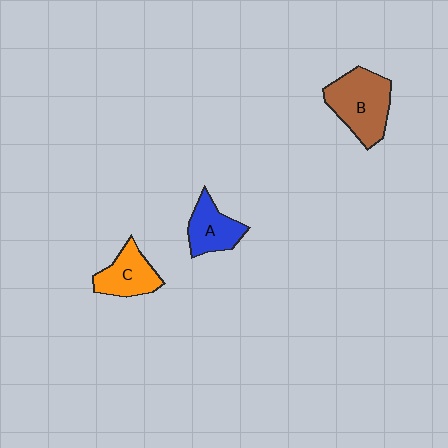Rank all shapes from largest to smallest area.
From largest to smallest: B (brown), C (orange), A (blue).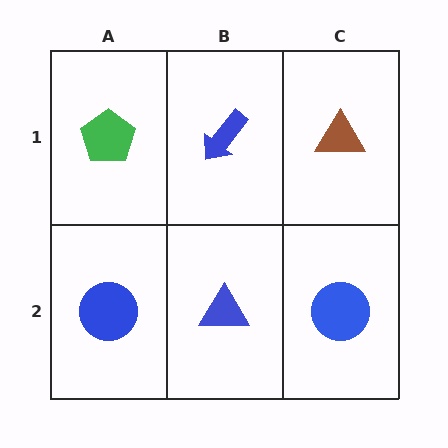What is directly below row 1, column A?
A blue circle.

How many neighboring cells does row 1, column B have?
3.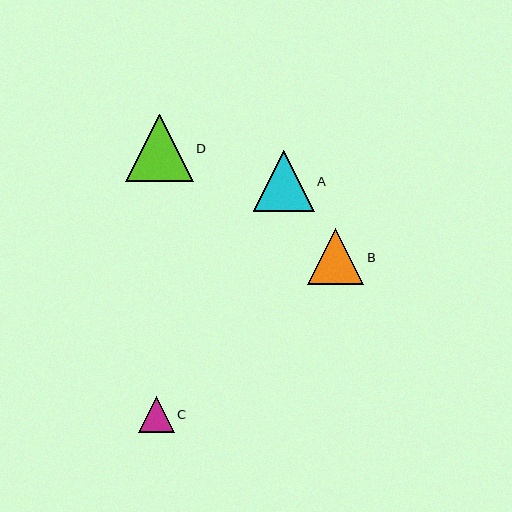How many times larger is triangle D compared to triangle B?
Triangle D is approximately 1.2 times the size of triangle B.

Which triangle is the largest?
Triangle D is the largest with a size of approximately 67 pixels.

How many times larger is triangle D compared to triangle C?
Triangle D is approximately 1.9 times the size of triangle C.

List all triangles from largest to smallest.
From largest to smallest: D, A, B, C.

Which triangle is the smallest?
Triangle C is the smallest with a size of approximately 36 pixels.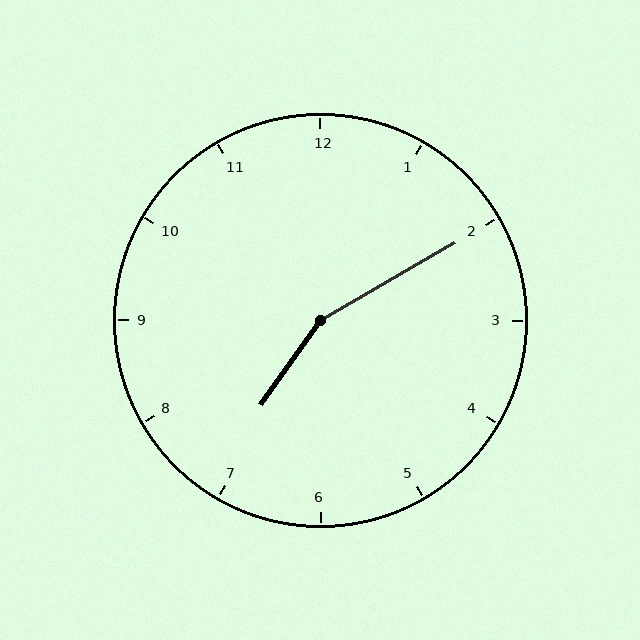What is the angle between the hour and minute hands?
Approximately 155 degrees.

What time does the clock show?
7:10.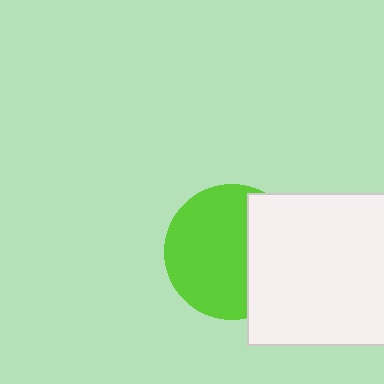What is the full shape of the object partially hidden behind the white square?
The partially hidden object is a lime circle.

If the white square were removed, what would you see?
You would see the complete lime circle.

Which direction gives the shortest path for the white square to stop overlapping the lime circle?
Moving right gives the shortest separation.